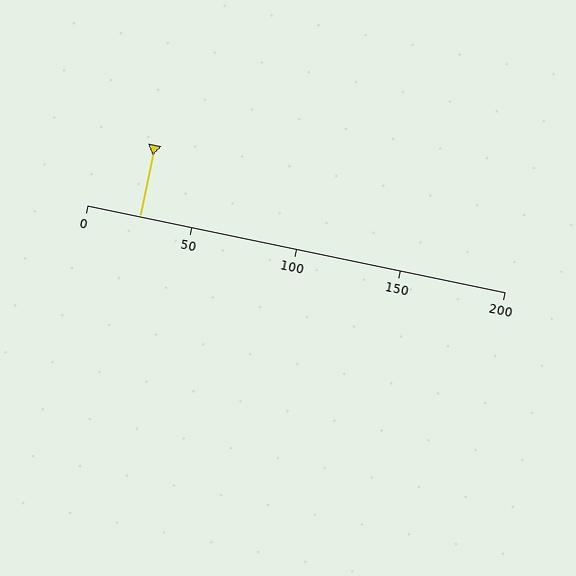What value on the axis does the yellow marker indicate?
The marker indicates approximately 25.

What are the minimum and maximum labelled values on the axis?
The axis runs from 0 to 200.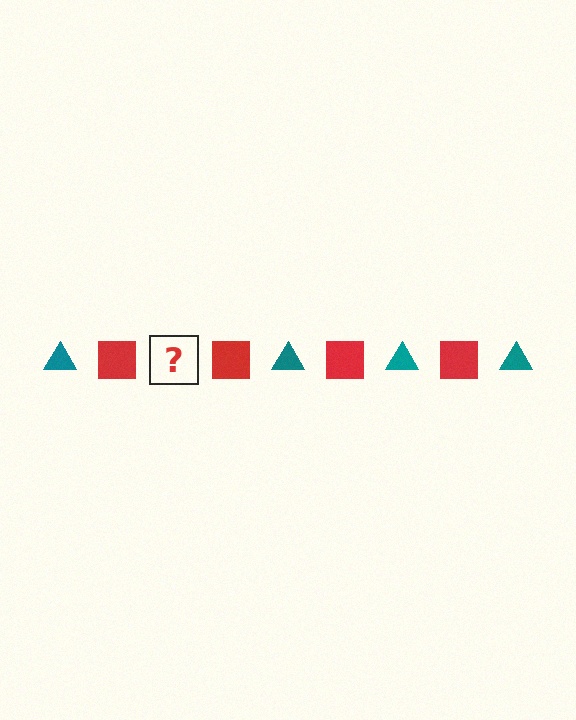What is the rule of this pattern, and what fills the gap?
The rule is that the pattern alternates between teal triangle and red square. The gap should be filled with a teal triangle.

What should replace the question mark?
The question mark should be replaced with a teal triangle.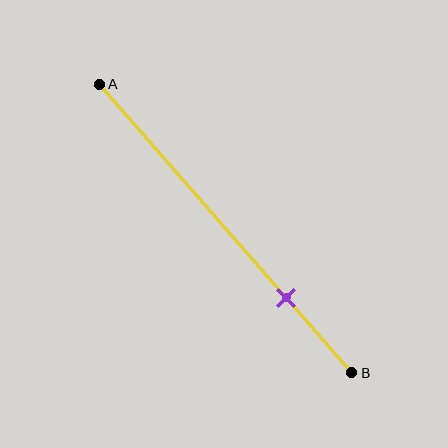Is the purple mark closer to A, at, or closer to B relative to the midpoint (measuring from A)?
The purple mark is closer to point B than the midpoint of segment AB.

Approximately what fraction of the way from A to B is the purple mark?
The purple mark is approximately 75% of the way from A to B.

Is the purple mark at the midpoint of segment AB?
No, the mark is at about 75% from A, not at the 50% midpoint.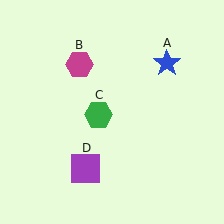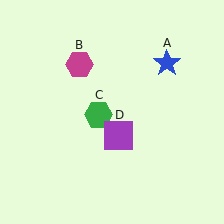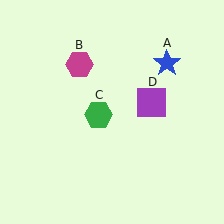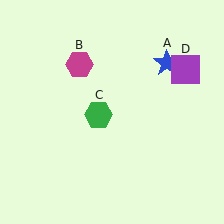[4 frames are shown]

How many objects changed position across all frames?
1 object changed position: purple square (object D).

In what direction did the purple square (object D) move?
The purple square (object D) moved up and to the right.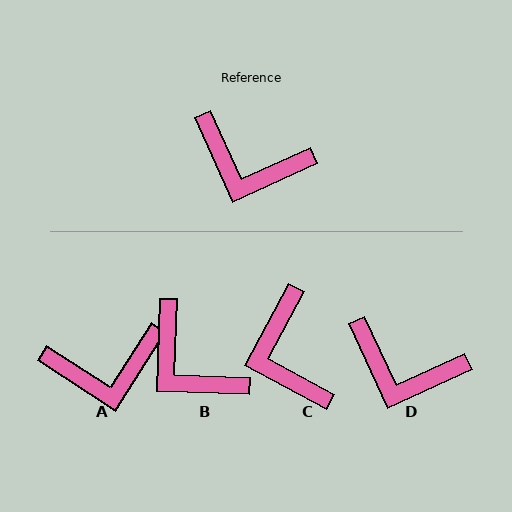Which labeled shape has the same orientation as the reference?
D.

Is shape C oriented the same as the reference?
No, it is off by about 53 degrees.